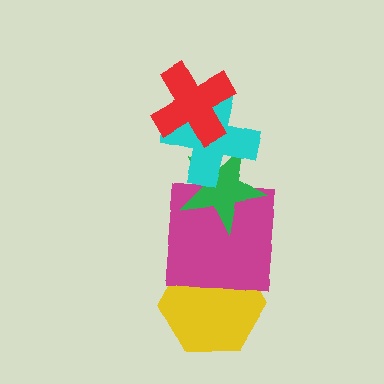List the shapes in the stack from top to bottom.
From top to bottom: the red cross, the cyan cross, the green star, the magenta square, the yellow hexagon.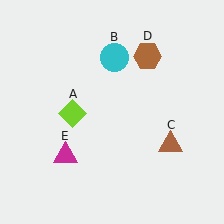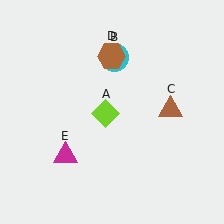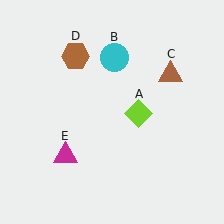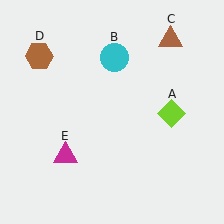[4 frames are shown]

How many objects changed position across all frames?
3 objects changed position: lime diamond (object A), brown triangle (object C), brown hexagon (object D).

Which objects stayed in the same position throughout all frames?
Cyan circle (object B) and magenta triangle (object E) remained stationary.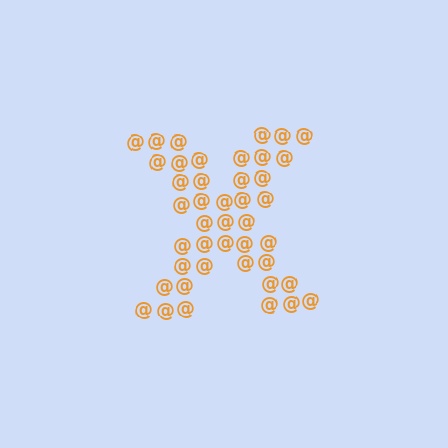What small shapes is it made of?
It is made of small at signs.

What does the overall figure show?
The overall figure shows the letter X.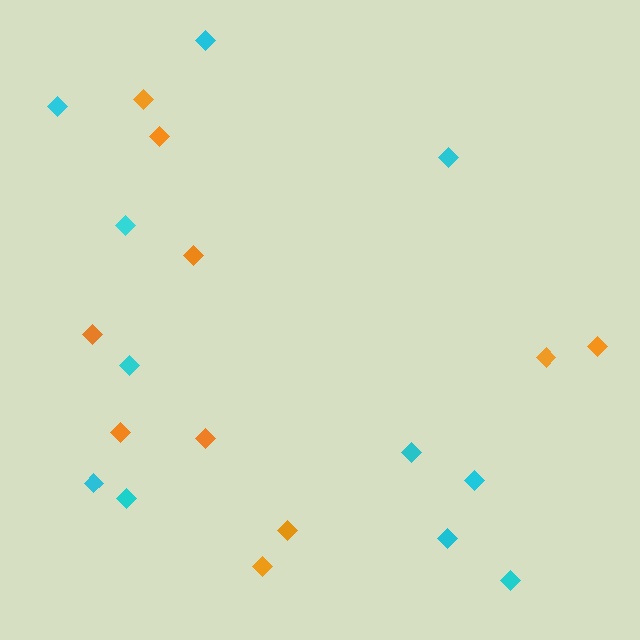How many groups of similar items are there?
There are 2 groups: one group of cyan diamonds (11) and one group of orange diamonds (10).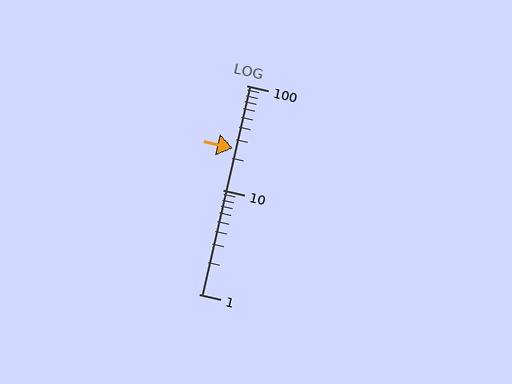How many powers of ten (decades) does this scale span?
The scale spans 2 decades, from 1 to 100.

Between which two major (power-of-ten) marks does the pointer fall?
The pointer is between 10 and 100.